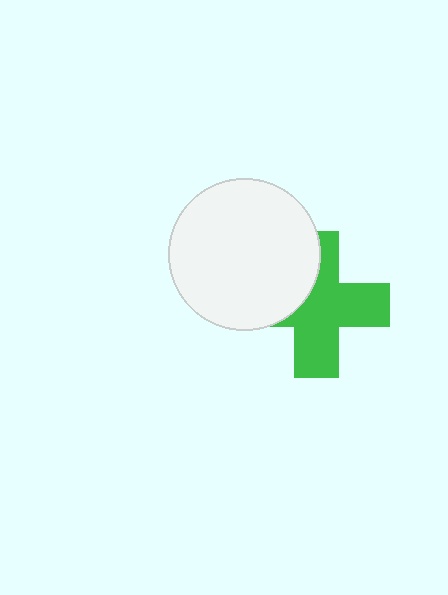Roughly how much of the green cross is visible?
Most of it is visible (roughly 66%).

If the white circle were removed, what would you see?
You would see the complete green cross.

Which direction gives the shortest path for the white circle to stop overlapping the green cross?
Moving left gives the shortest separation.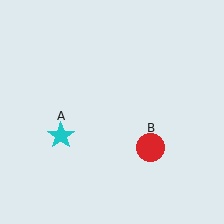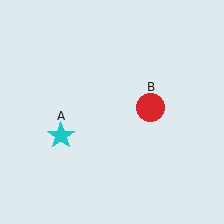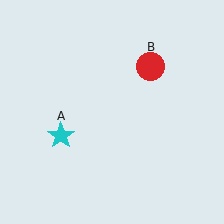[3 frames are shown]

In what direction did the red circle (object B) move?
The red circle (object B) moved up.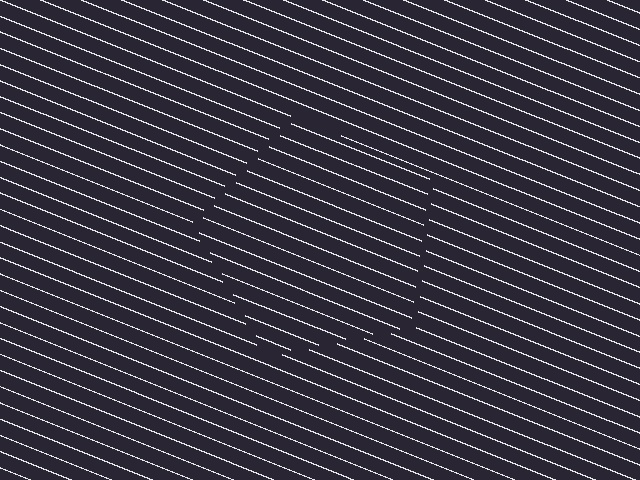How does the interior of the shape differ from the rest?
The interior of the shape contains the same grating, shifted by half a period — the contour is defined by the phase discontinuity where line-ends from the inner and outer gratings abut.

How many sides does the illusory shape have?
5 sides — the line-ends trace a pentagon.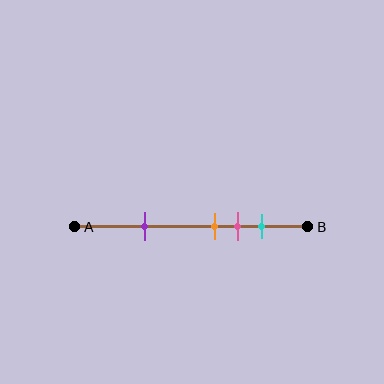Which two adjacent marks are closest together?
The orange and pink marks are the closest adjacent pair.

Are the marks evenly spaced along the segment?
No, the marks are not evenly spaced.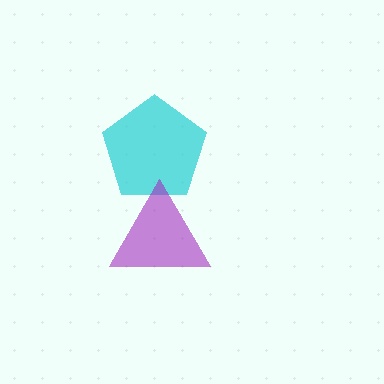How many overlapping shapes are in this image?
There are 2 overlapping shapes in the image.